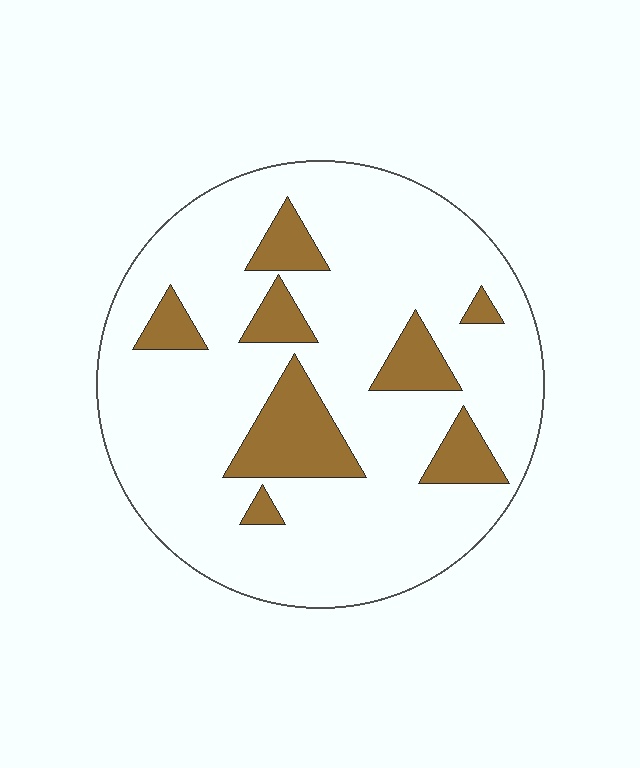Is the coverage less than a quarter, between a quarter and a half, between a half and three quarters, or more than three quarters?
Less than a quarter.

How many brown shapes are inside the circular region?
8.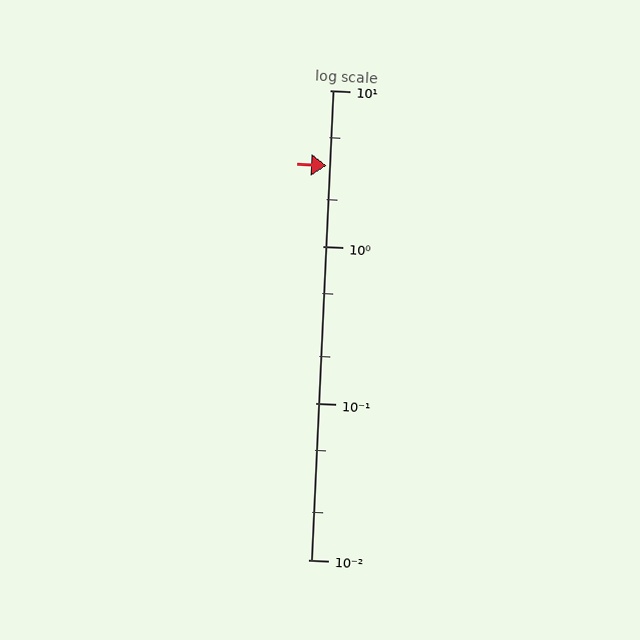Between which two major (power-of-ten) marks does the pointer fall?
The pointer is between 1 and 10.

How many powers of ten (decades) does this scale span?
The scale spans 3 decades, from 0.01 to 10.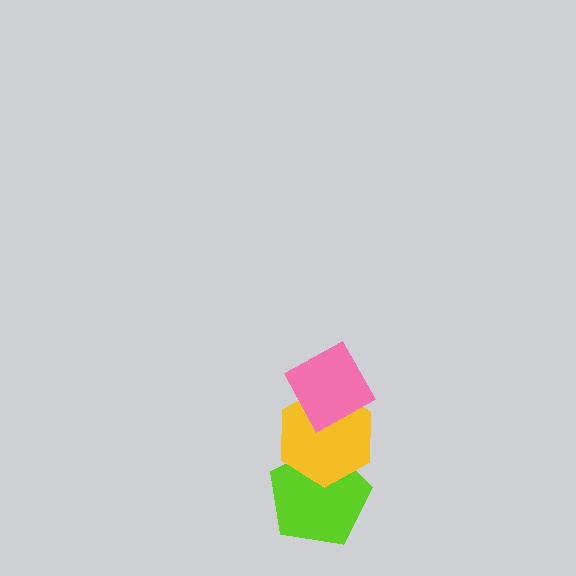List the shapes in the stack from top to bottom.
From top to bottom: the pink diamond, the yellow hexagon, the lime pentagon.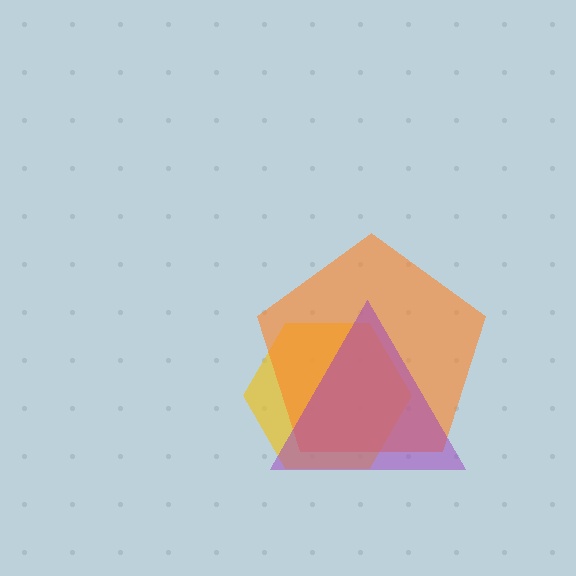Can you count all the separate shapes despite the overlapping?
Yes, there are 3 separate shapes.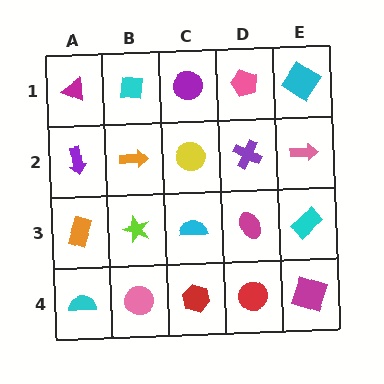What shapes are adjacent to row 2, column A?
A magenta triangle (row 1, column A), an orange rectangle (row 3, column A), an orange arrow (row 2, column B).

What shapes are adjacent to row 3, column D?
A purple cross (row 2, column D), a red circle (row 4, column D), a cyan semicircle (row 3, column C), a cyan rectangle (row 3, column E).